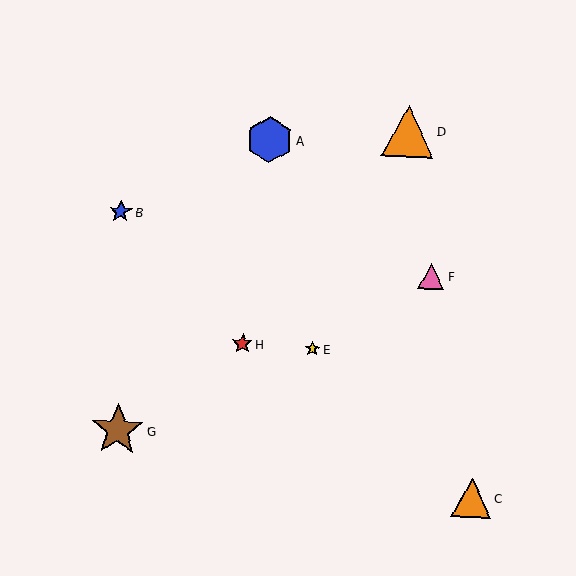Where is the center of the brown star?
The center of the brown star is at (118, 430).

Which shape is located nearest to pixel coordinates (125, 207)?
The blue star (labeled B) at (121, 212) is nearest to that location.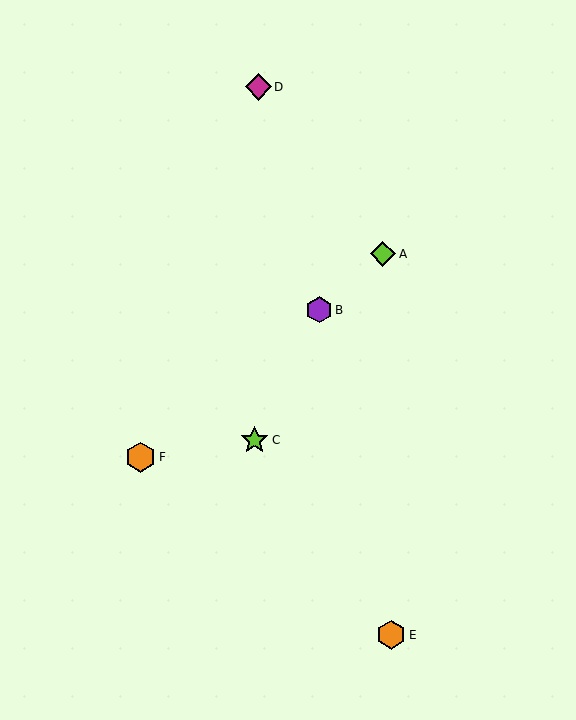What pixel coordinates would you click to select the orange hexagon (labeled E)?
Click at (391, 635) to select the orange hexagon E.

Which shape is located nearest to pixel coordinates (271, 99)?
The magenta diamond (labeled D) at (258, 87) is nearest to that location.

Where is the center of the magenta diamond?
The center of the magenta diamond is at (258, 87).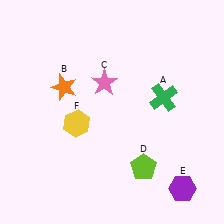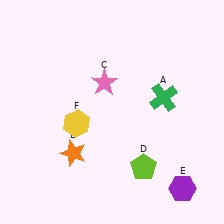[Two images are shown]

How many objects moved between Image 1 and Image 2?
1 object moved between the two images.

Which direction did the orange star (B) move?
The orange star (B) moved down.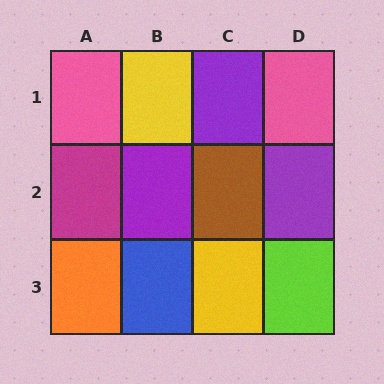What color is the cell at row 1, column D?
Pink.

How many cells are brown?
1 cell is brown.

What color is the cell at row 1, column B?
Yellow.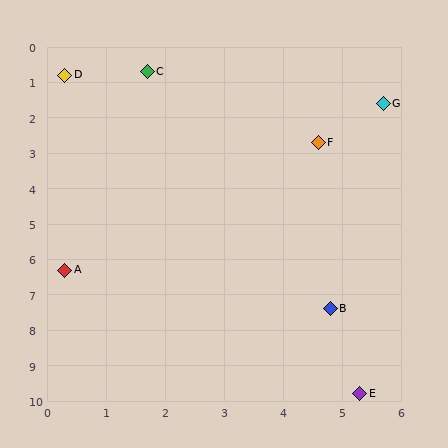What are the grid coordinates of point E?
Point E is at approximately (5.3, 9.8).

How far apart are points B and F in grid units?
Points B and F are about 4.7 grid units apart.